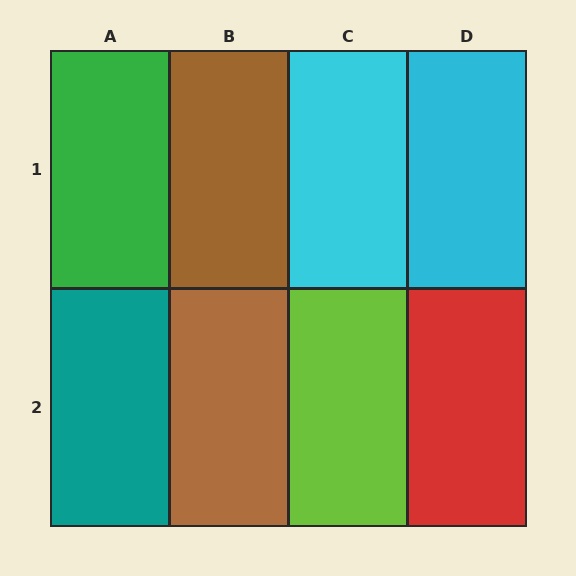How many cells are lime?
1 cell is lime.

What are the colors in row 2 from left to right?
Teal, brown, lime, red.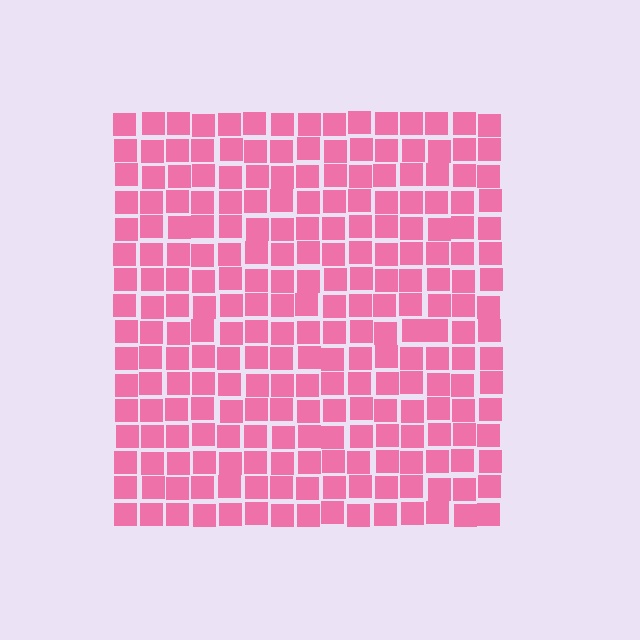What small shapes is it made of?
It is made of small squares.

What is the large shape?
The large shape is a square.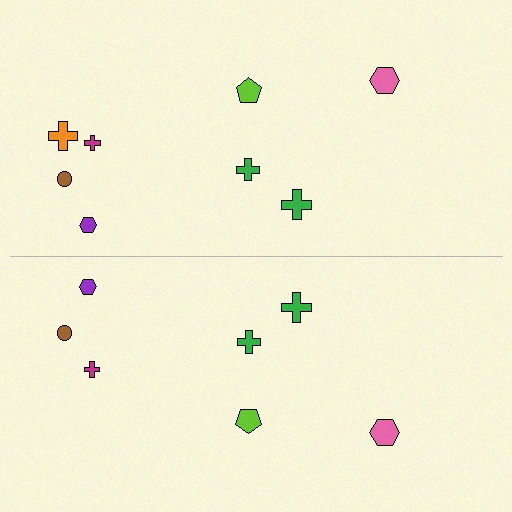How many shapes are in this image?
There are 15 shapes in this image.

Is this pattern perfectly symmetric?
No, the pattern is not perfectly symmetric. A orange cross is missing from the bottom side.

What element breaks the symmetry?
A orange cross is missing from the bottom side.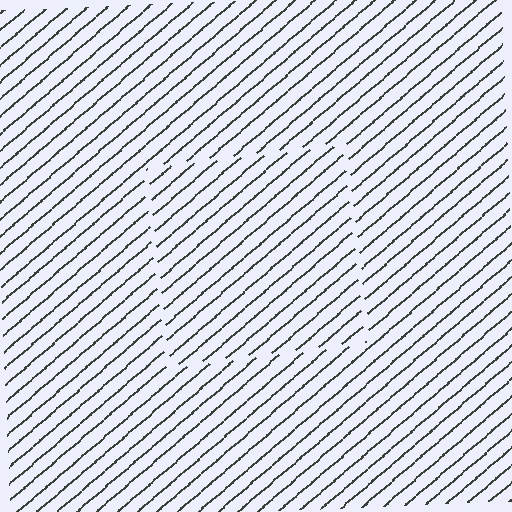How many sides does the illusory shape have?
4 sides — the line-ends trace a square.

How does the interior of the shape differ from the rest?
The interior of the shape contains the same grating, shifted by half a period — the contour is defined by the phase discontinuity where line-ends from the inner and outer gratings abut.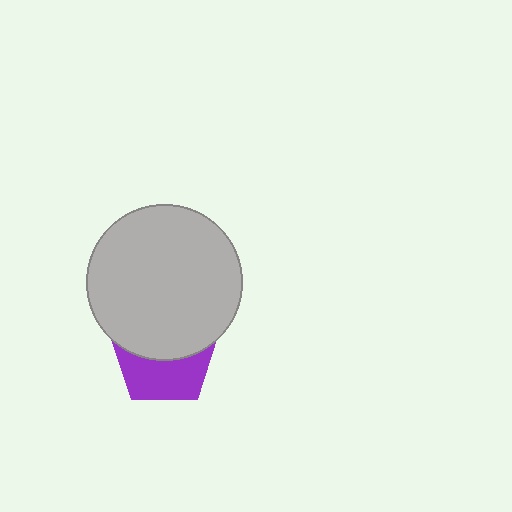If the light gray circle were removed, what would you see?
You would see the complete purple pentagon.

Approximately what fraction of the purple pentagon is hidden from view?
Roughly 53% of the purple pentagon is hidden behind the light gray circle.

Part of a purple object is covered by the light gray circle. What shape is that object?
It is a pentagon.